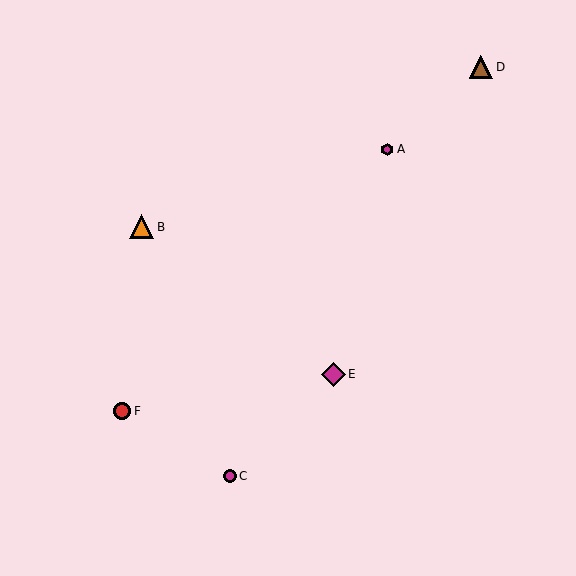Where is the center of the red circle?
The center of the red circle is at (122, 411).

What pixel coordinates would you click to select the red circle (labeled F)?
Click at (122, 411) to select the red circle F.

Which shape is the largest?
The orange triangle (labeled B) is the largest.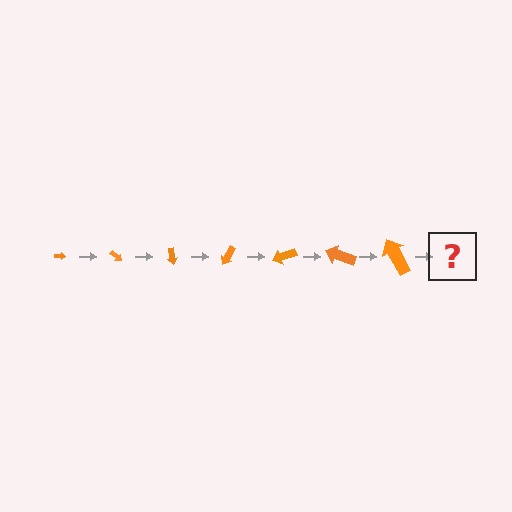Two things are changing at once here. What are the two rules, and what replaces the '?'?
The two rules are that the arrow grows larger each step and it rotates 40 degrees each step. The '?' should be an arrow, larger than the previous one and rotated 280 degrees from the start.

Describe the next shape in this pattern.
It should be an arrow, larger than the previous one and rotated 280 degrees from the start.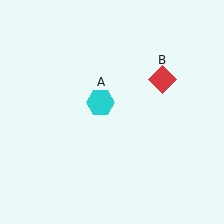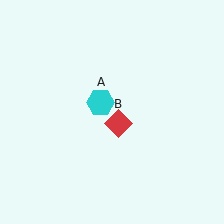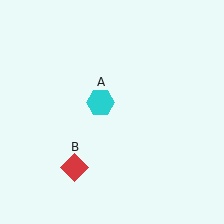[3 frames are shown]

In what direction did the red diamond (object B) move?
The red diamond (object B) moved down and to the left.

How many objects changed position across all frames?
1 object changed position: red diamond (object B).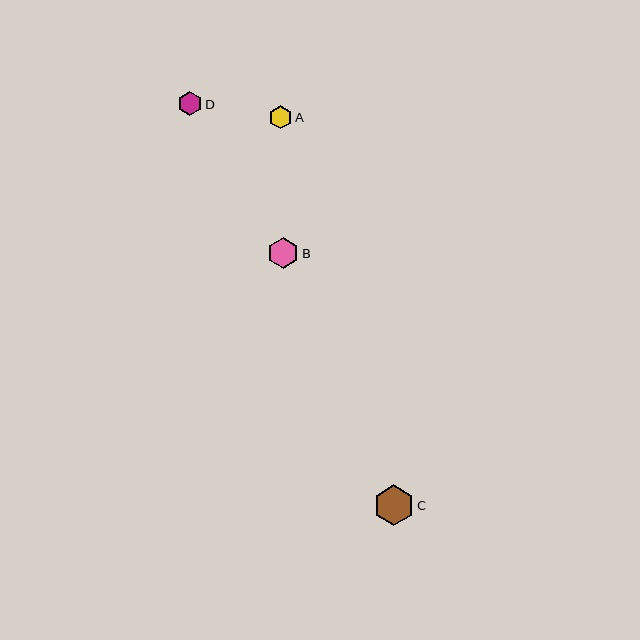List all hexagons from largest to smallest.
From largest to smallest: C, B, D, A.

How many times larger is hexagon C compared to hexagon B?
Hexagon C is approximately 1.3 times the size of hexagon B.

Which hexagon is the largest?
Hexagon C is the largest with a size of approximately 40 pixels.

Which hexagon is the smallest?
Hexagon A is the smallest with a size of approximately 23 pixels.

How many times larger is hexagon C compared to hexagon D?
Hexagon C is approximately 1.7 times the size of hexagon D.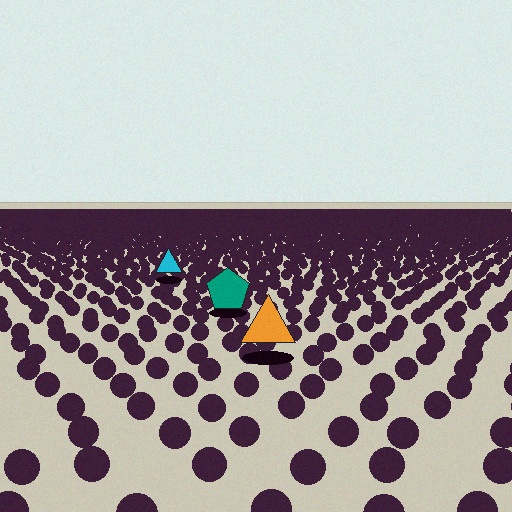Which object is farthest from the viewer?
The cyan triangle is farthest from the viewer. It appears smaller and the ground texture around it is denser.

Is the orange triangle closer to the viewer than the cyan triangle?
Yes. The orange triangle is closer — you can tell from the texture gradient: the ground texture is coarser near it.